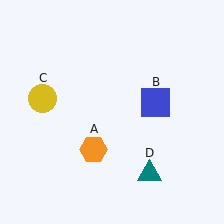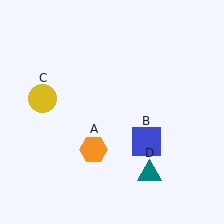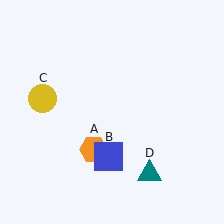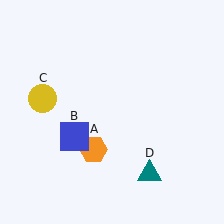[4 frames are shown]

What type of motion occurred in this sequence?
The blue square (object B) rotated clockwise around the center of the scene.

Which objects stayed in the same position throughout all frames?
Orange hexagon (object A) and yellow circle (object C) and teal triangle (object D) remained stationary.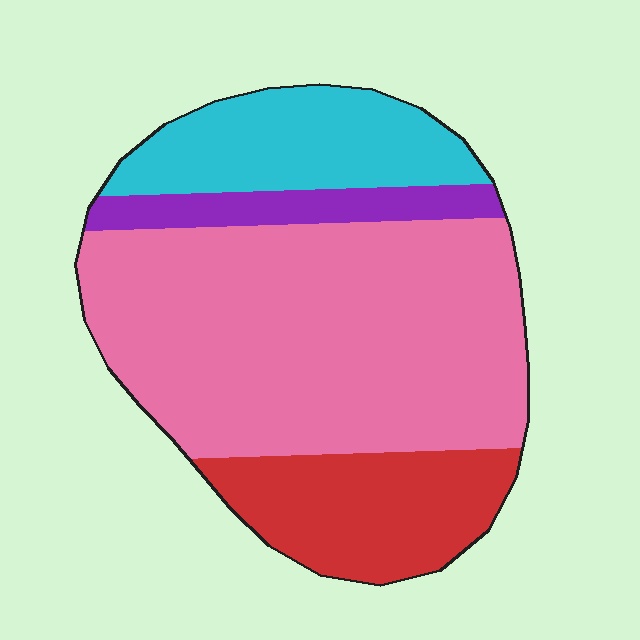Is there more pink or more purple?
Pink.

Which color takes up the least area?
Purple, at roughly 10%.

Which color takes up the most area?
Pink, at roughly 55%.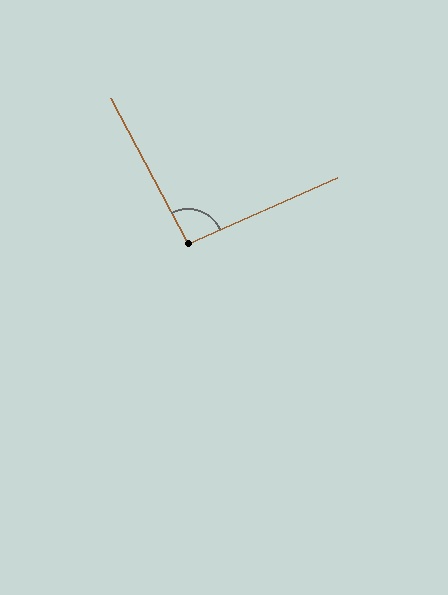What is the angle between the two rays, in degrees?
Approximately 94 degrees.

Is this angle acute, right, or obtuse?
It is approximately a right angle.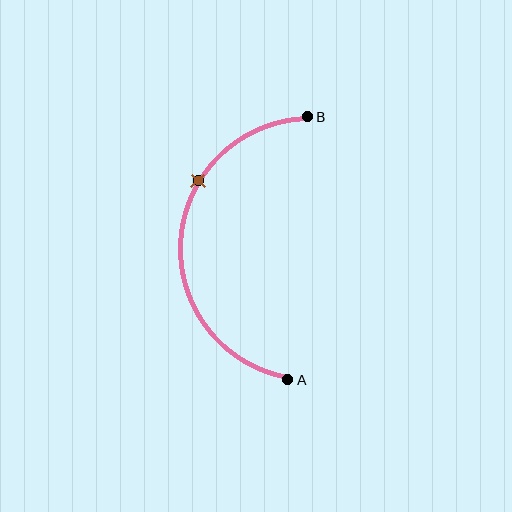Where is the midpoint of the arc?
The arc midpoint is the point on the curve farthest from the straight line joining A and B. It sits to the left of that line.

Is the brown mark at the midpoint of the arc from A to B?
No. The brown mark lies on the arc but is closer to endpoint B. The arc midpoint would be at the point on the curve equidistant along the arc from both A and B.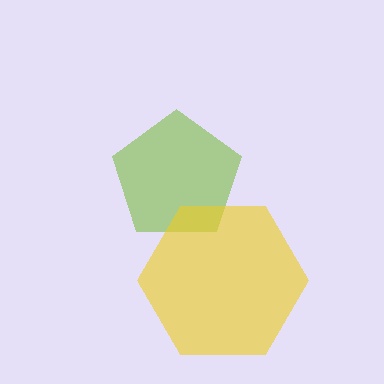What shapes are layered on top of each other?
The layered shapes are: a lime pentagon, a yellow hexagon.